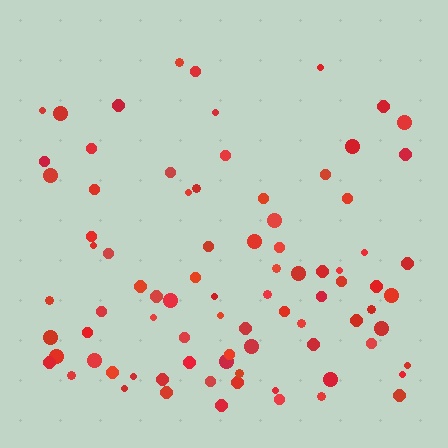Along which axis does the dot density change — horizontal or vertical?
Vertical.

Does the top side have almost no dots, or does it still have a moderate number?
Still a moderate number, just noticeably fewer than the bottom.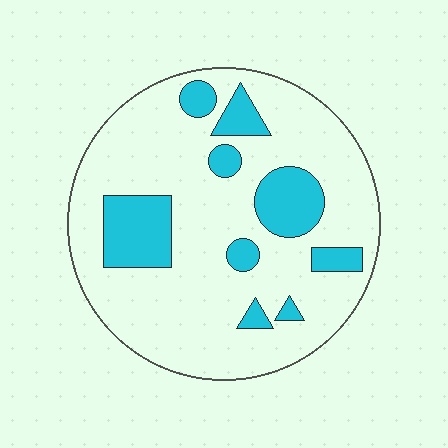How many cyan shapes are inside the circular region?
9.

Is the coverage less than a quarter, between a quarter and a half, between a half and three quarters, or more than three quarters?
Less than a quarter.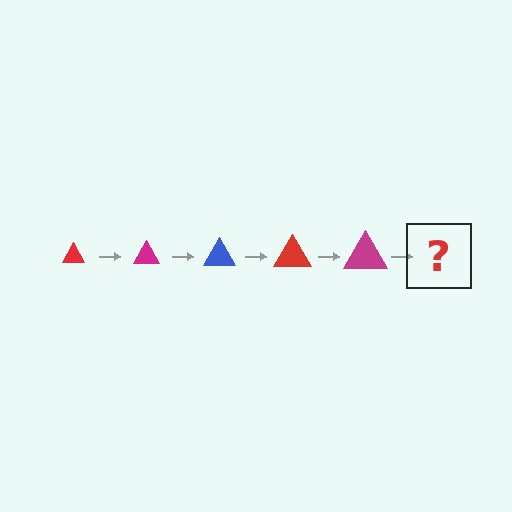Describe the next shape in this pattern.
It should be a blue triangle, larger than the previous one.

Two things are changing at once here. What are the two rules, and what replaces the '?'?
The two rules are that the triangle grows larger each step and the color cycles through red, magenta, and blue. The '?' should be a blue triangle, larger than the previous one.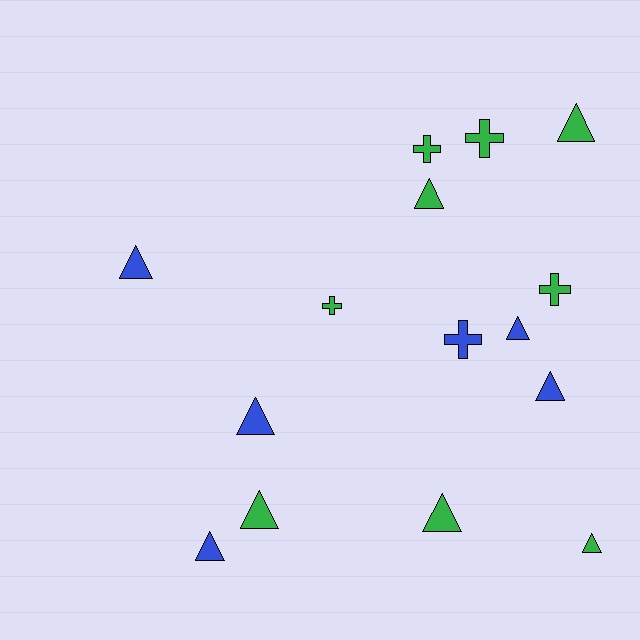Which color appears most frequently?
Green, with 9 objects.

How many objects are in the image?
There are 15 objects.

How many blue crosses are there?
There is 1 blue cross.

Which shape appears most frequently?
Triangle, with 10 objects.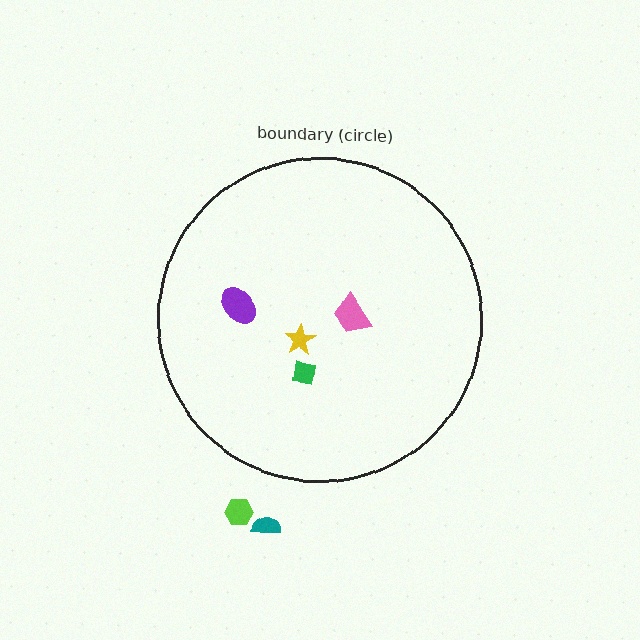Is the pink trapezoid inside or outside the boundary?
Inside.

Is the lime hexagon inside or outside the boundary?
Outside.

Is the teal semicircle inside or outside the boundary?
Outside.